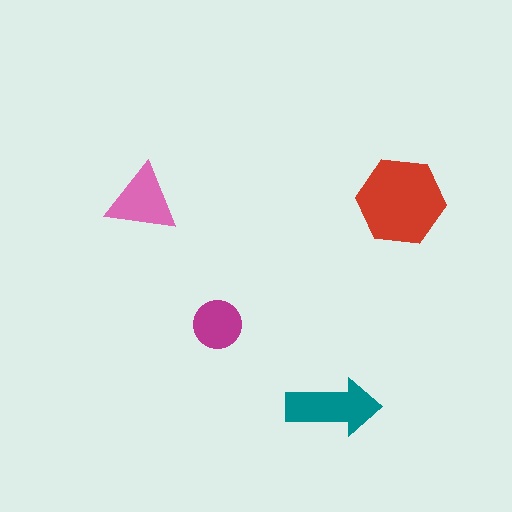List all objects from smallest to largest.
The magenta circle, the pink triangle, the teal arrow, the red hexagon.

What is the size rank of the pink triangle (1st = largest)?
3rd.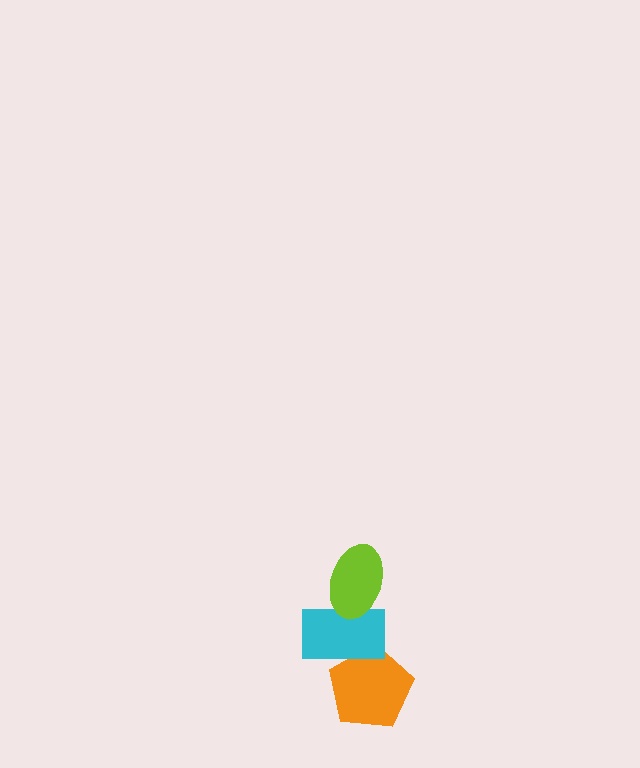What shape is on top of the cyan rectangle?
The lime ellipse is on top of the cyan rectangle.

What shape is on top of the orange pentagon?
The cyan rectangle is on top of the orange pentagon.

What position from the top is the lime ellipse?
The lime ellipse is 1st from the top.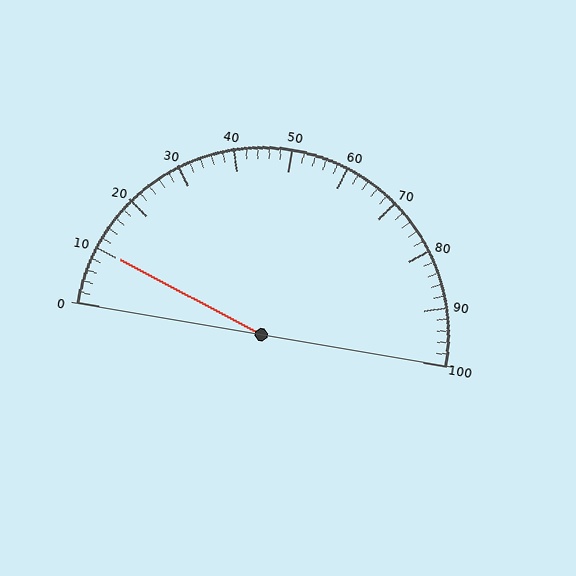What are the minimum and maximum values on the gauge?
The gauge ranges from 0 to 100.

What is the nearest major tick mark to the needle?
The nearest major tick mark is 10.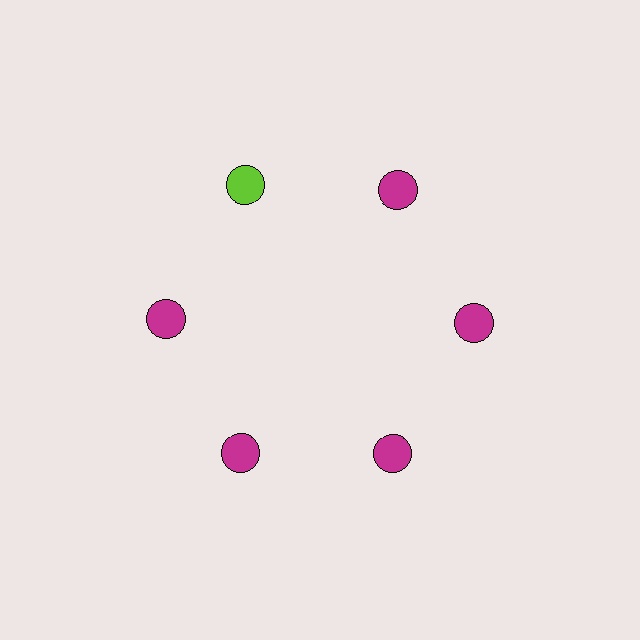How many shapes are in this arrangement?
There are 6 shapes arranged in a ring pattern.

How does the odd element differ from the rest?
It has a different color: lime instead of magenta.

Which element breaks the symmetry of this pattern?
The lime circle at roughly the 11 o'clock position breaks the symmetry. All other shapes are magenta circles.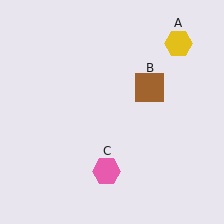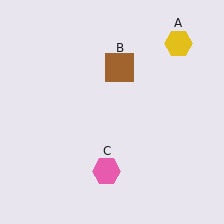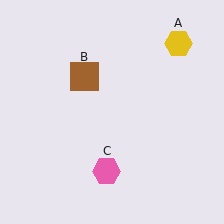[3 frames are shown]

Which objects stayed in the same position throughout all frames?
Yellow hexagon (object A) and pink hexagon (object C) remained stationary.